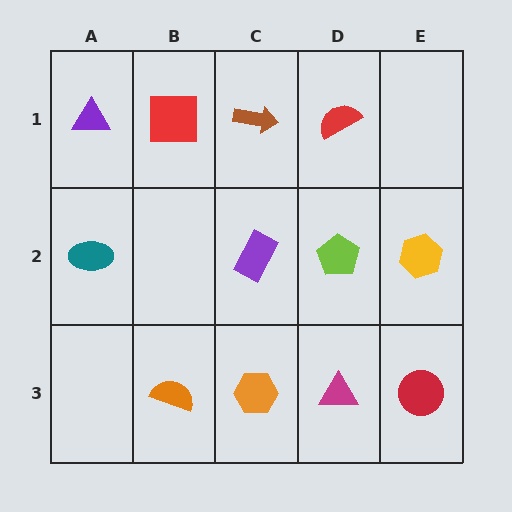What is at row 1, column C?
A brown arrow.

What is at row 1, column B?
A red square.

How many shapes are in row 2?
4 shapes.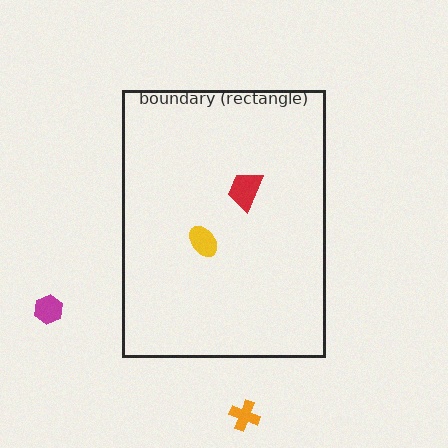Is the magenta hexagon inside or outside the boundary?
Outside.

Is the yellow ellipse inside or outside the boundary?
Inside.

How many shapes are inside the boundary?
2 inside, 2 outside.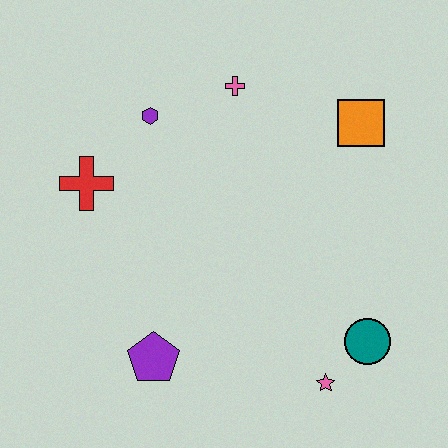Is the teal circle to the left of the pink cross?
No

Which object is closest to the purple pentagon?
The pink star is closest to the purple pentagon.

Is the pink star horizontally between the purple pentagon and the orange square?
Yes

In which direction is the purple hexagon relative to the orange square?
The purple hexagon is to the left of the orange square.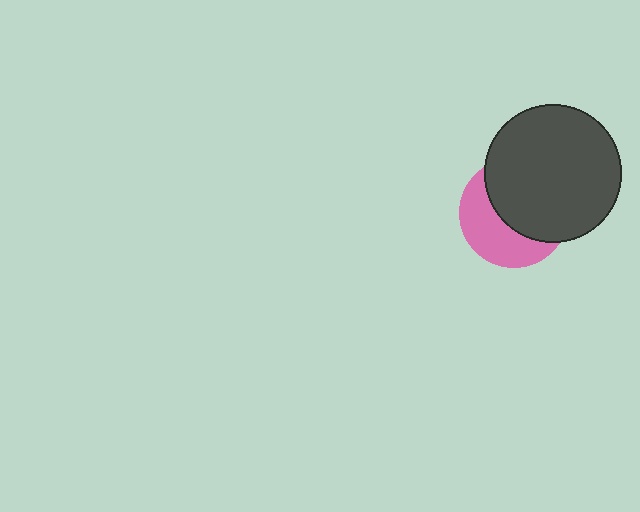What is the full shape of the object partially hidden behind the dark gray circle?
The partially hidden object is a pink circle.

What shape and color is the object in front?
The object in front is a dark gray circle.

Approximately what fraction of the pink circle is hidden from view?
Roughly 57% of the pink circle is hidden behind the dark gray circle.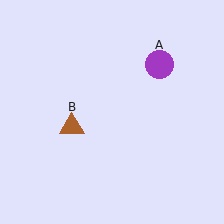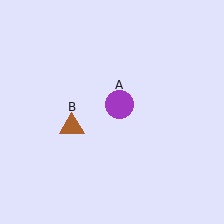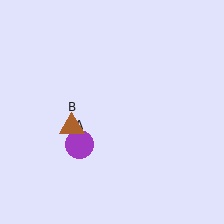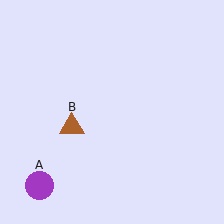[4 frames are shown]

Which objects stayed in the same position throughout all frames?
Brown triangle (object B) remained stationary.